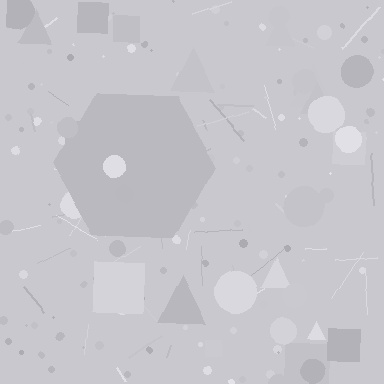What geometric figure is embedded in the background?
A hexagon is embedded in the background.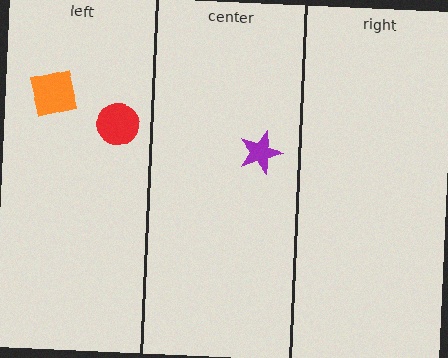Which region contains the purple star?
The center region.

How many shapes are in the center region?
1.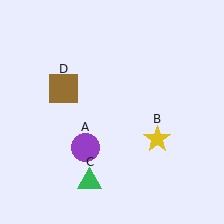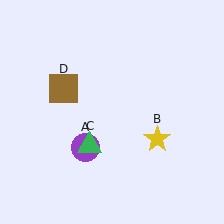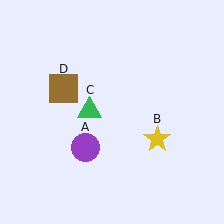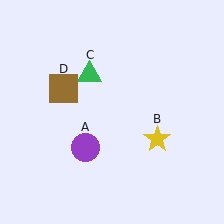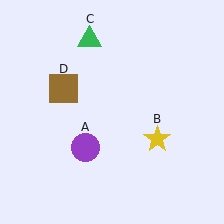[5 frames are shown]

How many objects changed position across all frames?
1 object changed position: green triangle (object C).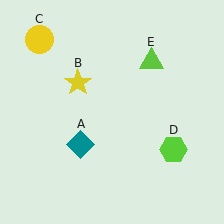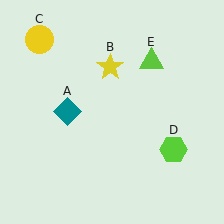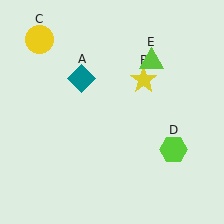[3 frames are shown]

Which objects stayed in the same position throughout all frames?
Yellow circle (object C) and lime hexagon (object D) and lime triangle (object E) remained stationary.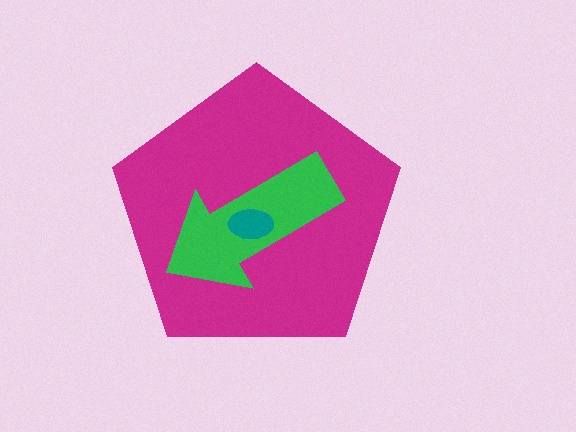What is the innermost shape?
The teal ellipse.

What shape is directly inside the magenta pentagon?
The green arrow.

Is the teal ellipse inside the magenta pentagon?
Yes.